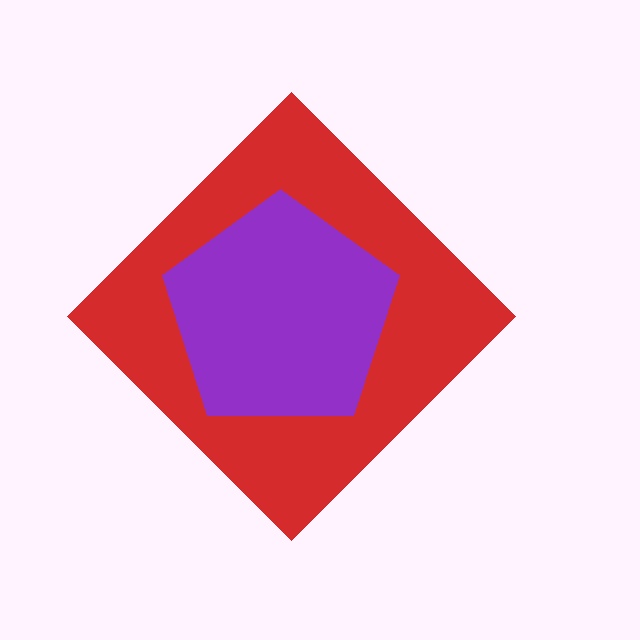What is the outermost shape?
The red diamond.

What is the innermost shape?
The purple pentagon.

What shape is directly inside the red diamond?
The purple pentagon.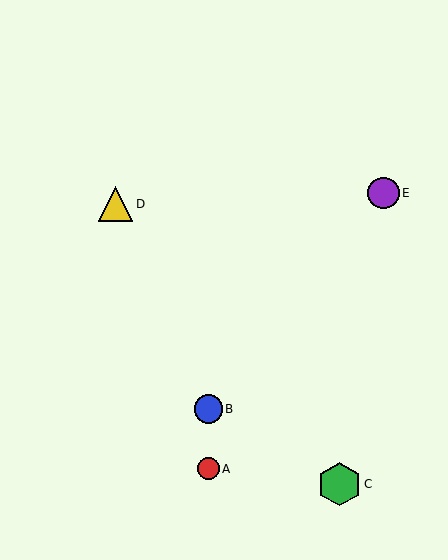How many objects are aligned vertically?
2 objects (A, B) are aligned vertically.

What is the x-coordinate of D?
Object D is at x≈115.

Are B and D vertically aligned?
No, B is at x≈208 and D is at x≈115.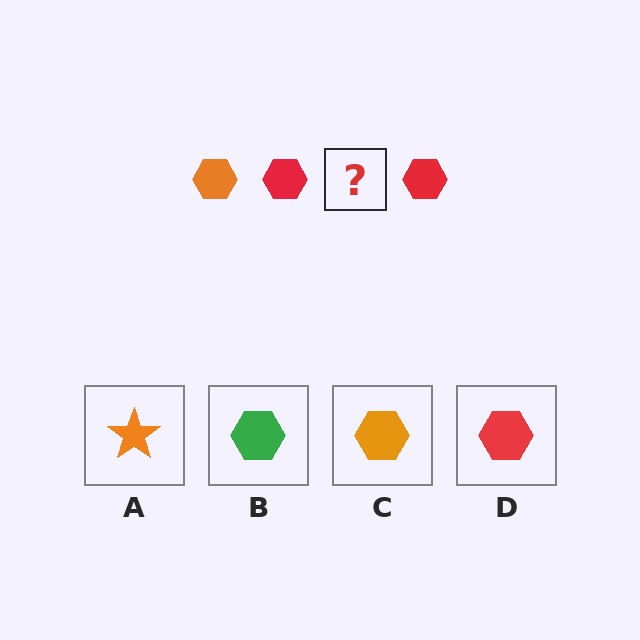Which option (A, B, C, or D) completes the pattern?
C.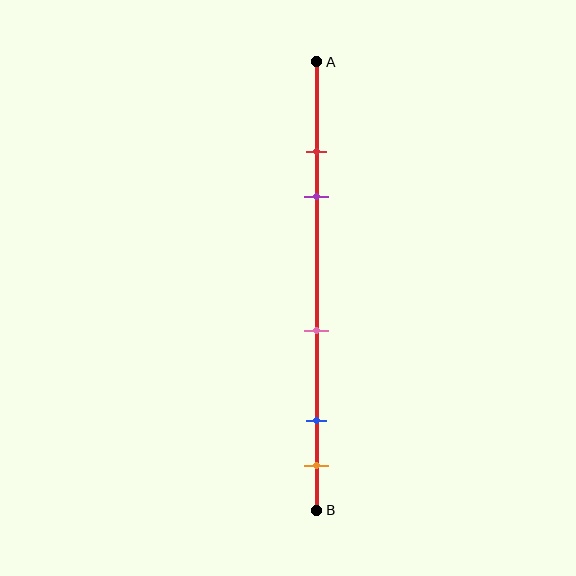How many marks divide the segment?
There are 5 marks dividing the segment.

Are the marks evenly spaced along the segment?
No, the marks are not evenly spaced.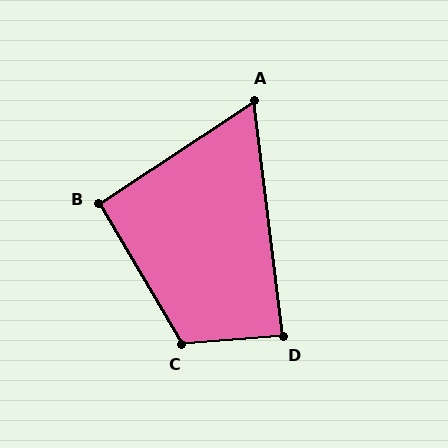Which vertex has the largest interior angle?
C, at approximately 116 degrees.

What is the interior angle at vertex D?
Approximately 87 degrees (approximately right).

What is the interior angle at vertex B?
Approximately 93 degrees (approximately right).